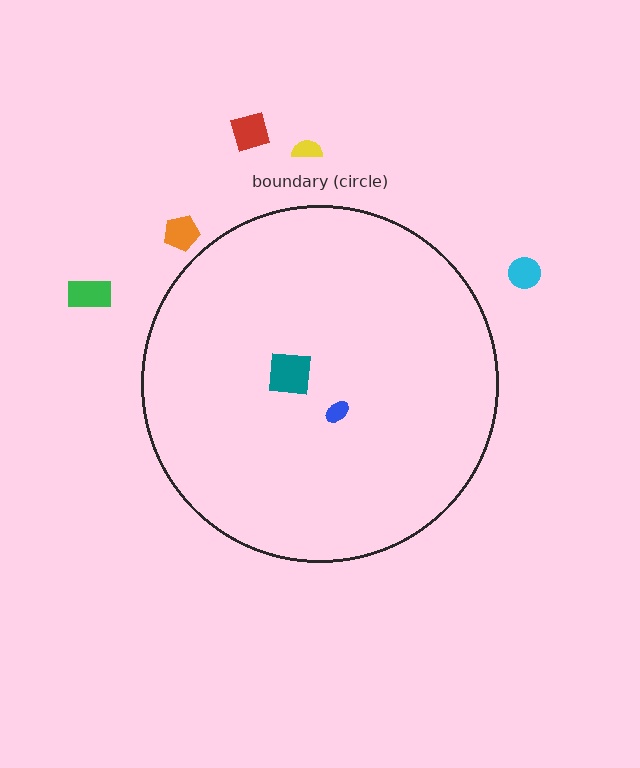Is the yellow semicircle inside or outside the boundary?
Outside.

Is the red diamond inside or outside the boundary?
Outside.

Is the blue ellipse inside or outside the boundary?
Inside.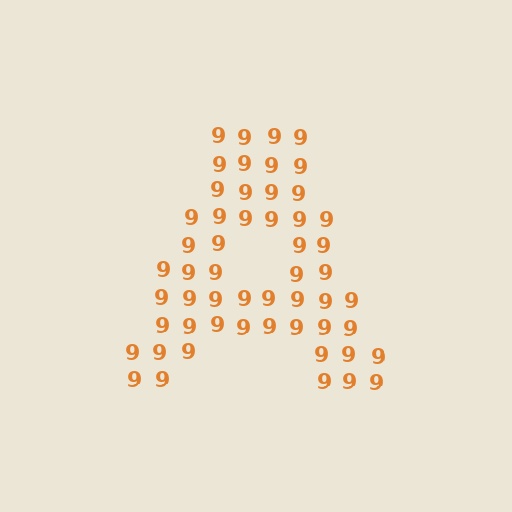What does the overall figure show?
The overall figure shows the letter A.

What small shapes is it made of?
It is made of small digit 9's.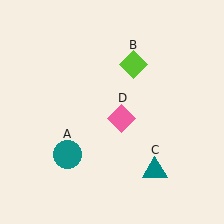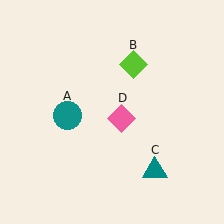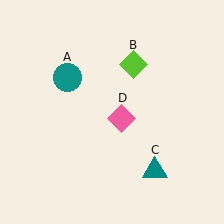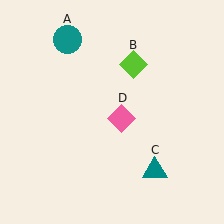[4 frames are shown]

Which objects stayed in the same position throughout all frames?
Lime diamond (object B) and teal triangle (object C) and pink diamond (object D) remained stationary.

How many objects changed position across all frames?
1 object changed position: teal circle (object A).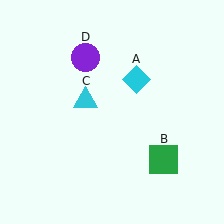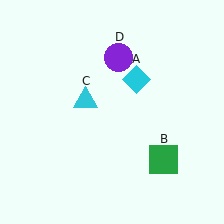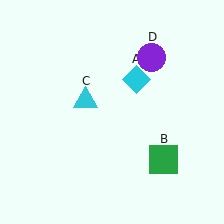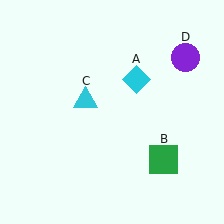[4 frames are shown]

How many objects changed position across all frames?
1 object changed position: purple circle (object D).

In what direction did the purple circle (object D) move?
The purple circle (object D) moved right.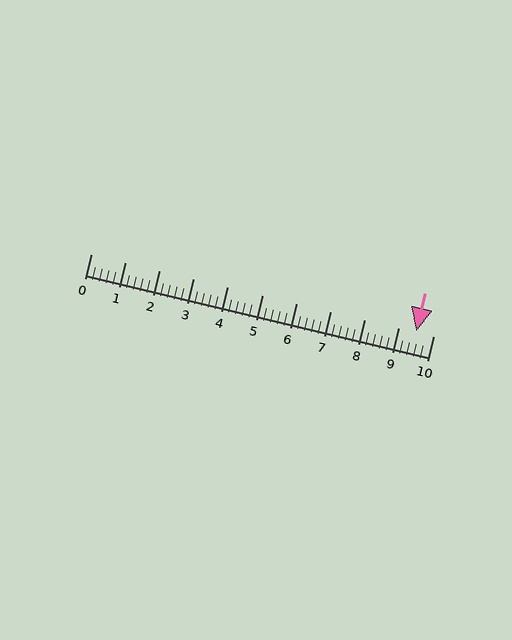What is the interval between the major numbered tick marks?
The major tick marks are spaced 1 units apart.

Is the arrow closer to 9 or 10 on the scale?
The arrow is closer to 10.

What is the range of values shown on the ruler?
The ruler shows values from 0 to 10.